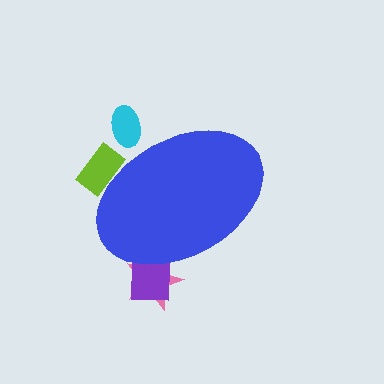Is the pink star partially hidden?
Yes, the pink star is partially hidden behind the blue ellipse.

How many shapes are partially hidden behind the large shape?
4 shapes are partially hidden.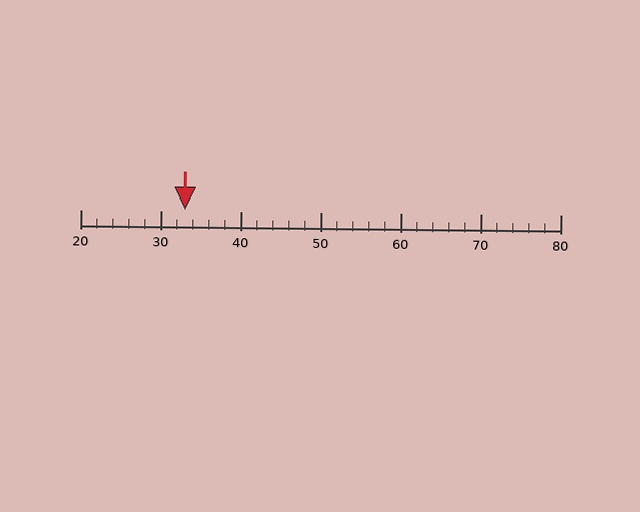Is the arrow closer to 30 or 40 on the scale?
The arrow is closer to 30.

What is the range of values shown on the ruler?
The ruler shows values from 20 to 80.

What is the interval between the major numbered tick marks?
The major tick marks are spaced 10 units apart.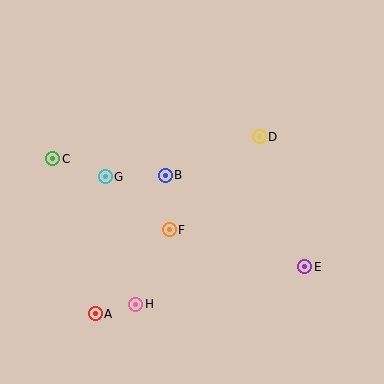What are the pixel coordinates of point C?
Point C is at (53, 159).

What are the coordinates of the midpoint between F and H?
The midpoint between F and H is at (153, 267).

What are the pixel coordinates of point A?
Point A is at (95, 314).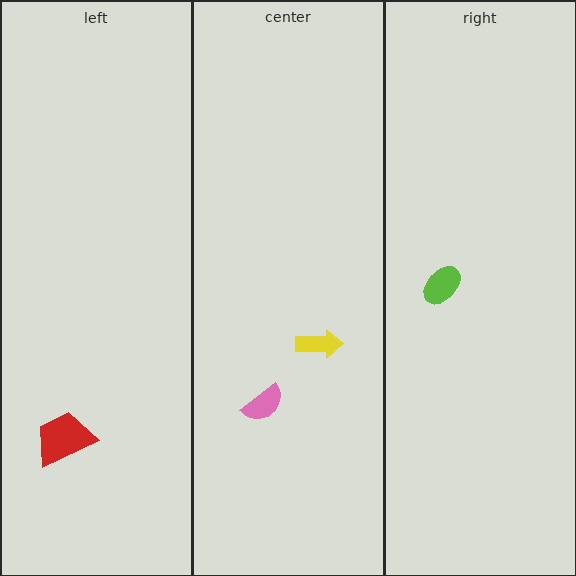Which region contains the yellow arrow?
The center region.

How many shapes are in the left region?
1.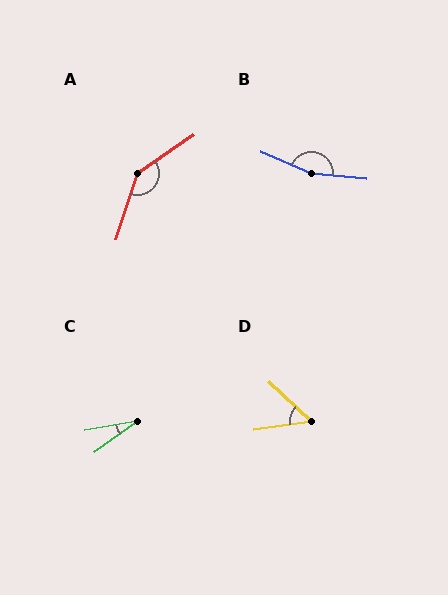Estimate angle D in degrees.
Approximately 51 degrees.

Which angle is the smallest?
C, at approximately 26 degrees.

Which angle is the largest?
B, at approximately 161 degrees.